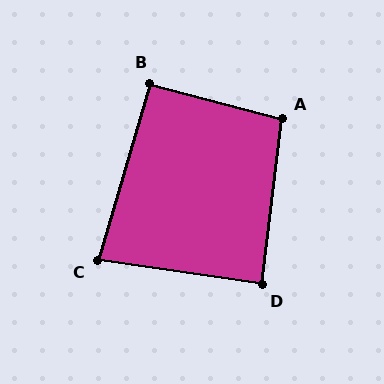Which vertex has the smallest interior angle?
C, at approximately 82 degrees.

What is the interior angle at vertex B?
Approximately 92 degrees (approximately right).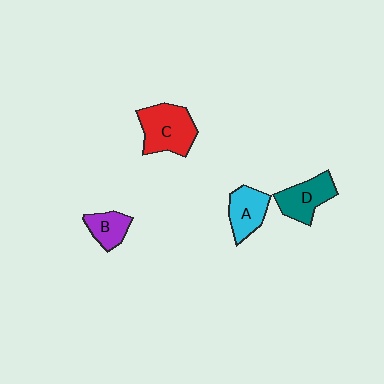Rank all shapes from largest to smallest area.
From largest to smallest: C (red), D (teal), A (cyan), B (purple).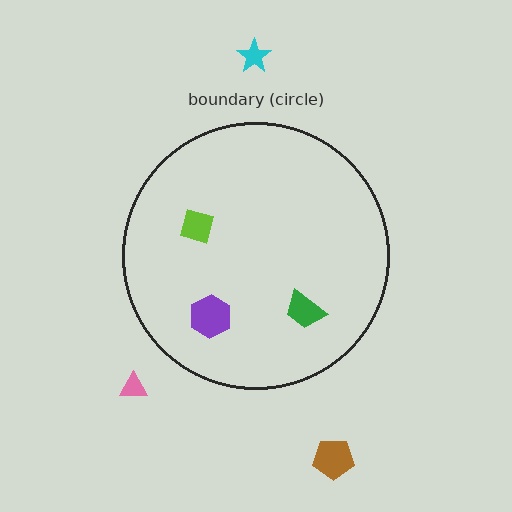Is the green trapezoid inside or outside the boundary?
Inside.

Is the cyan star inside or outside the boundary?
Outside.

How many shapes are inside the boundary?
3 inside, 3 outside.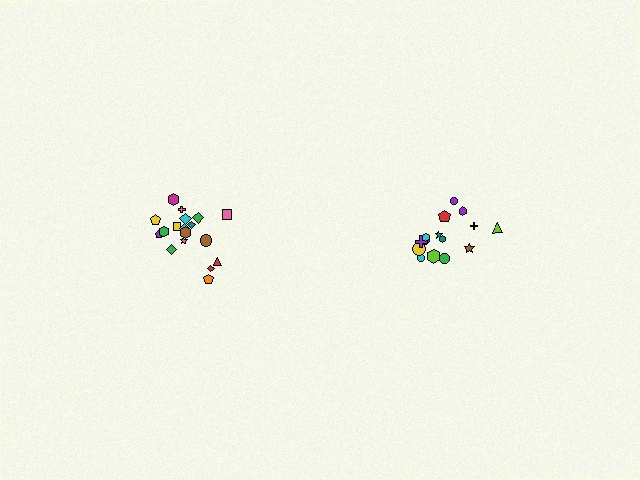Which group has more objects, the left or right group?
The left group.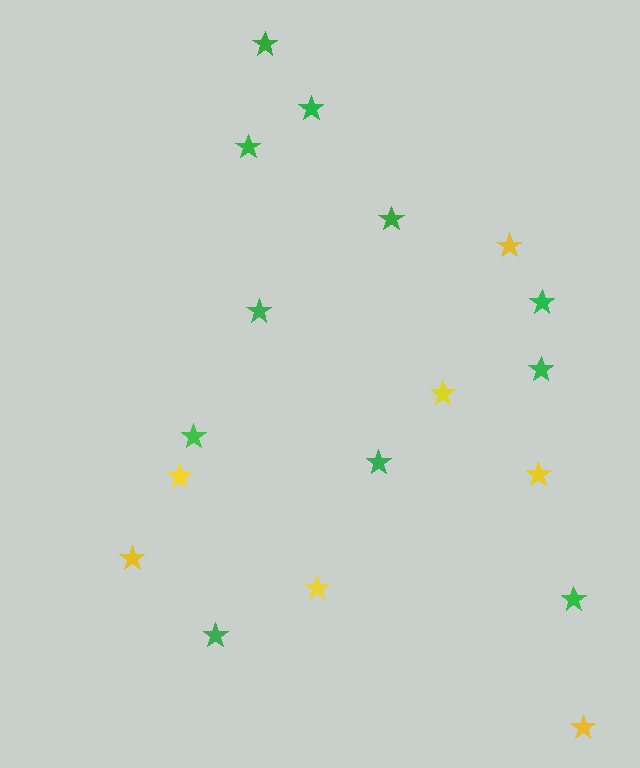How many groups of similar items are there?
There are 2 groups: one group of green stars (11) and one group of yellow stars (7).